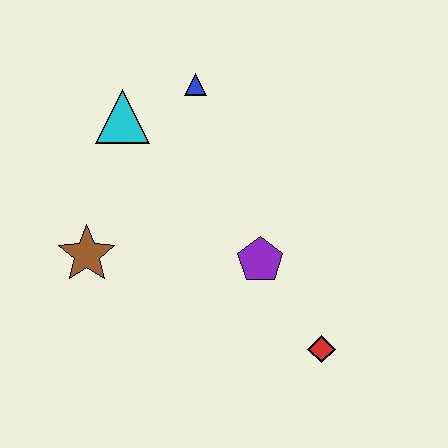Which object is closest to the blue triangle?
The cyan triangle is closest to the blue triangle.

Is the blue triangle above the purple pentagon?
Yes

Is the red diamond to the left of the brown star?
No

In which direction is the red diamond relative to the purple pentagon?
The red diamond is below the purple pentagon.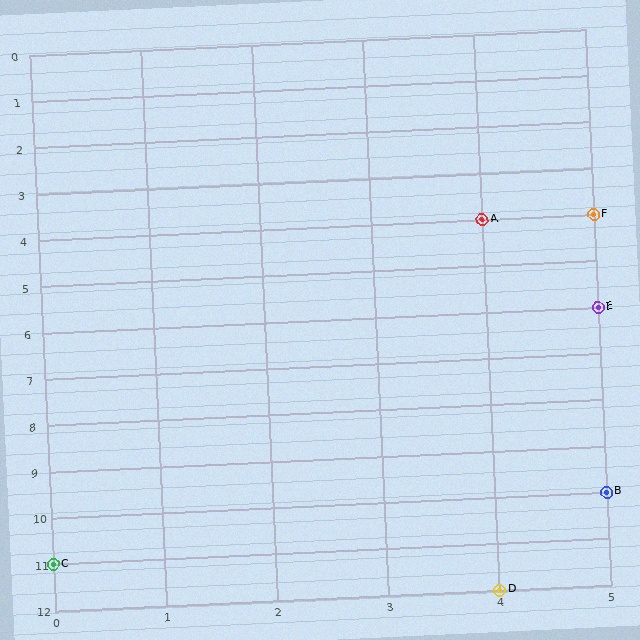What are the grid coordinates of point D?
Point D is at grid coordinates (4, 12).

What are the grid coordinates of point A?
Point A is at grid coordinates (4, 4).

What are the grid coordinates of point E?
Point E is at grid coordinates (5, 6).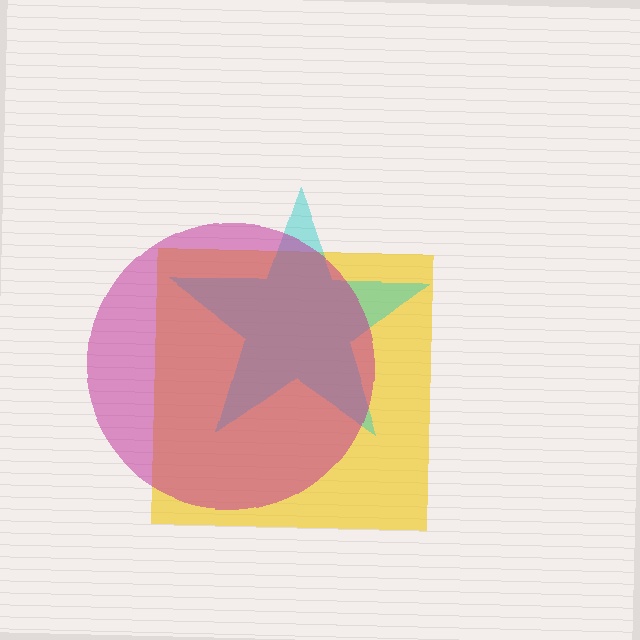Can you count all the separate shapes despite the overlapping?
Yes, there are 3 separate shapes.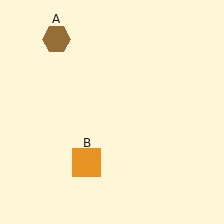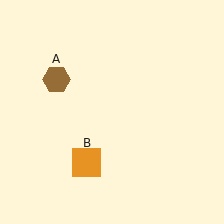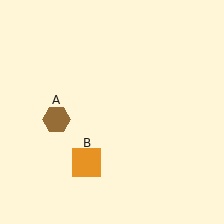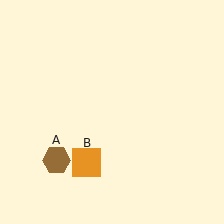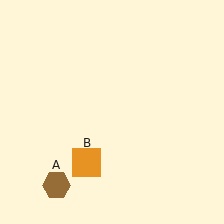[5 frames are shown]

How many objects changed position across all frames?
1 object changed position: brown hexagon (object A).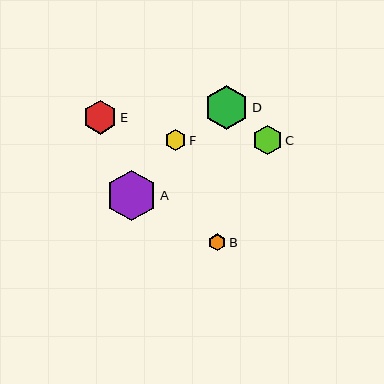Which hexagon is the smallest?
Hexagon B is the smallest with a size of approximately 17 pixels.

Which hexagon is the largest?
Hexagon A is the largest with a size of approximately 50 pixels.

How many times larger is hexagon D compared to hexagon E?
Hexagon D is approximately 1.3 times the size of hexagon E.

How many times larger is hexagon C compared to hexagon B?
Hexagon C is approximately 1.7 times the size of hexagon B.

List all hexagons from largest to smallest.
From largest to smallest: A, D, E, C, F, B.